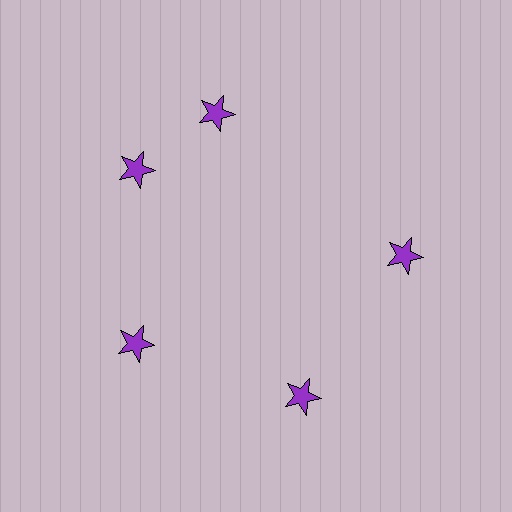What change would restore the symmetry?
The symmetry would be restored by rotating it back into even spacing with its neighbors so that all 5 stars sit at equal angles and equal distance from the center.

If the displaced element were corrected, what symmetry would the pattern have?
It would have 5-fold rotational symmetry — the pattern would map onto itself every 72 degrees.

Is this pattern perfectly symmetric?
No. The 5 purple stars are arranged in a ring, but one element near the 1 o'clock position is rotated out of alignment along the ring, breaking the 5-fold rotational symmetry.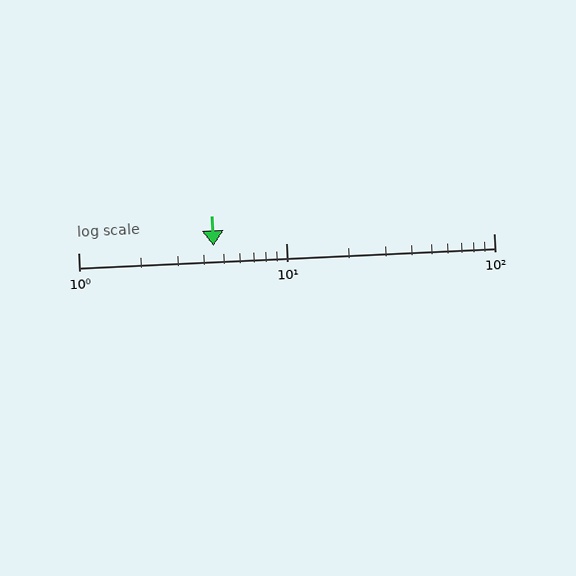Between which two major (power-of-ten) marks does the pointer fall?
The pointer is between 1 and 10.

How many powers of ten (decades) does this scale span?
The scale spans 2 decades, from 1 to 100.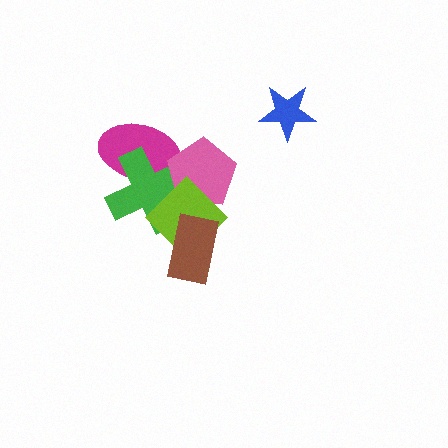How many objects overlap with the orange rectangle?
4 objects overlap with the orange rectangle.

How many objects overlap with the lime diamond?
4 objects overlap with the lime diamond.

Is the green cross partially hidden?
Yes, it is partially covered by another shape.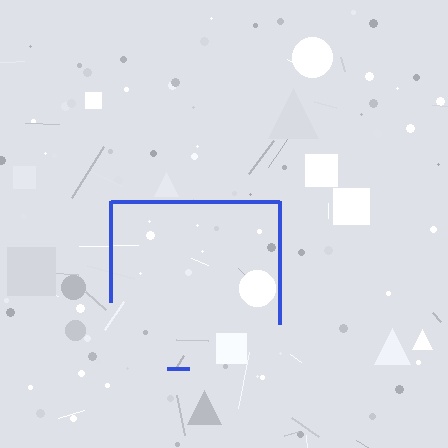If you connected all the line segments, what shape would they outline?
They would outline a square.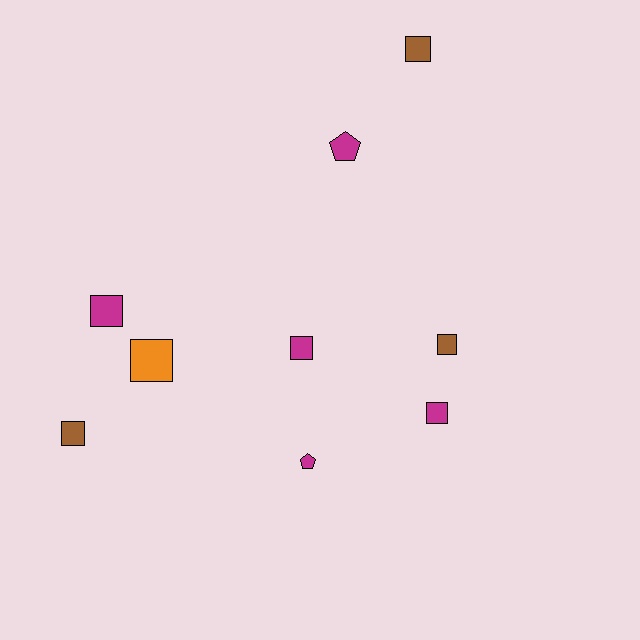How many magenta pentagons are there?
There are 2 magenta pentagons.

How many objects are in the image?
There are 9 objects.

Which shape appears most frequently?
Square, with 7 objects.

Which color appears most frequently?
Magenta, with 5 objects.